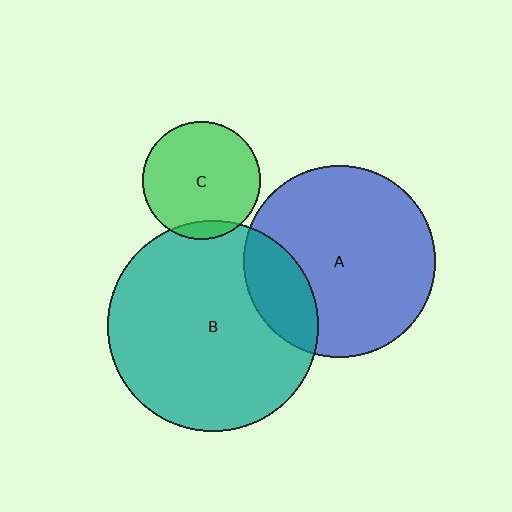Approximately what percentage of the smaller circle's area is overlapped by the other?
Approximately 10%.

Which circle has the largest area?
Circle B (teal).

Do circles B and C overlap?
Yes.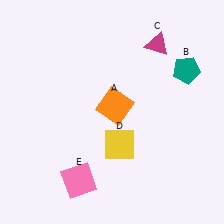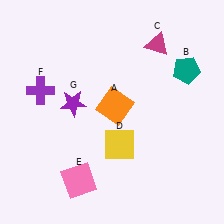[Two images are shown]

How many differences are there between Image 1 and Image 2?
There are 2 differences between the two images.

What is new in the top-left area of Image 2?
A purple cross (F) was added in the top-left area of Image 2.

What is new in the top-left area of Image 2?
A purple star (G) was added in the top-left area of Image 2.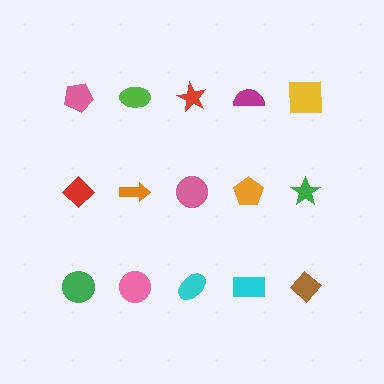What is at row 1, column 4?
A magenta semicircle.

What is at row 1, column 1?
A pink pentagon.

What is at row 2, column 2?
An orange arrow.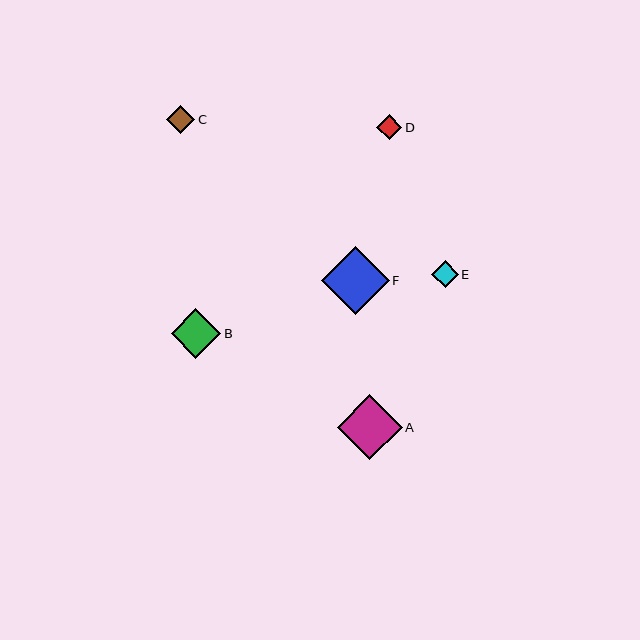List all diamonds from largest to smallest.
From largest to smallest: F, A, B, C, E, D.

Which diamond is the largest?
Diamond F is the largest with a size of approximately 68 pixels.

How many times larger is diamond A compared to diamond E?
Diamond A is approximately 2.5 times the size of diamond E.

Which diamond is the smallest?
Diamond D is the smallest with a size of approximately 25 pixels.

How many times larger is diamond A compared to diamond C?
Diamond A is approximately 2.3 times the size of diamond C.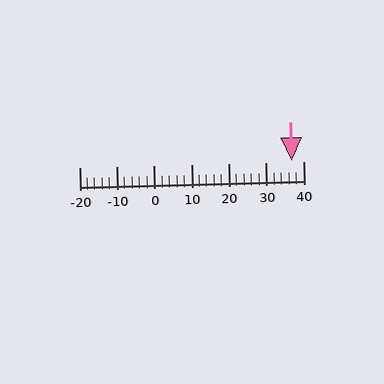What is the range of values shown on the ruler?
The ruler shows values from -20 to 40.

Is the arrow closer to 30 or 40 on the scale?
The arrow is closer to 40.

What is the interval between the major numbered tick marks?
The major tick marks are spaced 10 units apart.